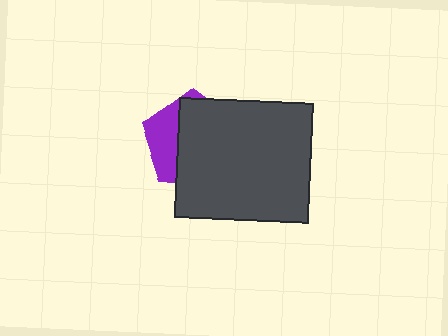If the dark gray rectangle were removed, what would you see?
You would see the complete purple pentagon.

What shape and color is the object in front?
The object in front is a dark gray rectangle.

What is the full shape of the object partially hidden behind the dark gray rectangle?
The partially hidden object is a purple pentagon.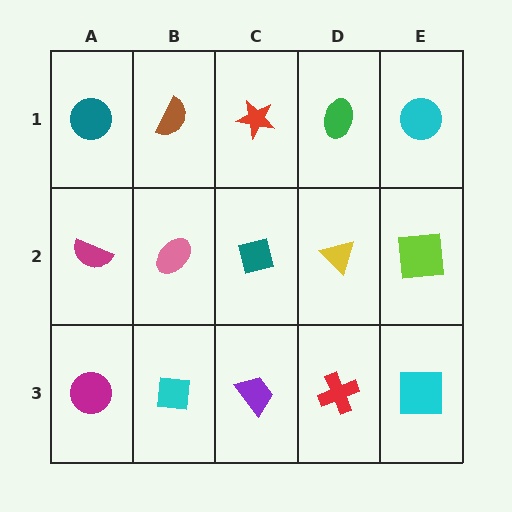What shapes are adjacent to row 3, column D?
A yellow triangle (row 2, column D), a purple trapezoid (row 3, column C), a cyan square (row 3, column E).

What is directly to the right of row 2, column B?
A teal diamond.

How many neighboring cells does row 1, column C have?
3.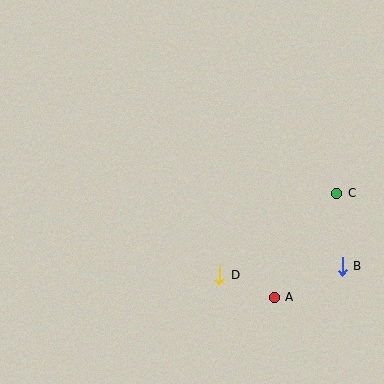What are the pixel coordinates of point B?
Point B is at (342, 266).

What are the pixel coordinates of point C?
Point C is at (337, 193).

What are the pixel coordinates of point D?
Point D is at (219, 275).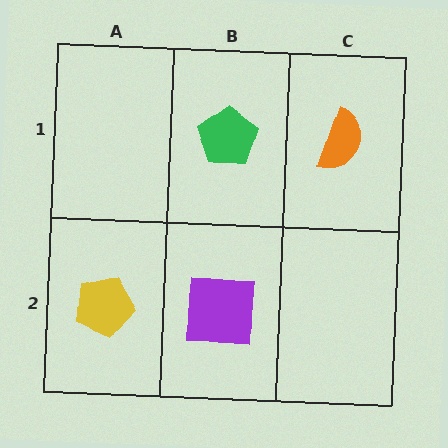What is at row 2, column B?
A purple square.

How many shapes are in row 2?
2 shapes.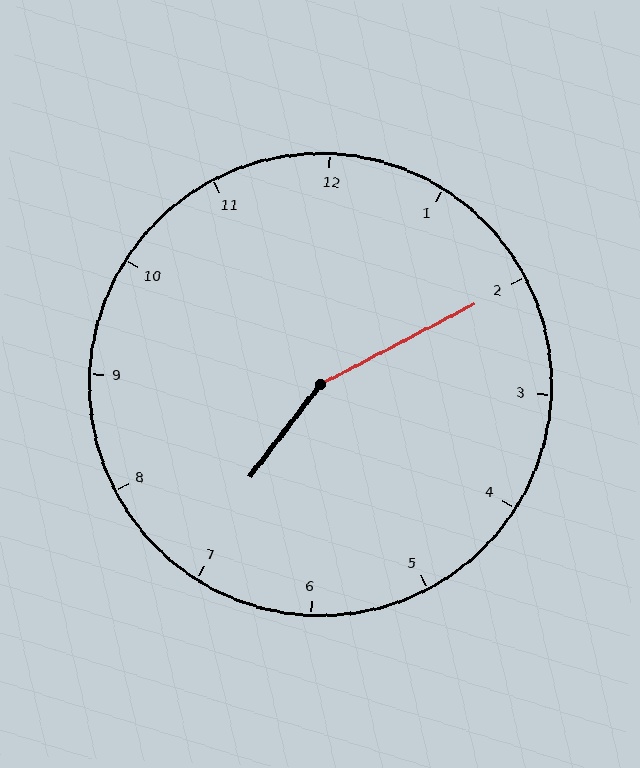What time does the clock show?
7:10.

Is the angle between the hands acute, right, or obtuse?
It is obtuse.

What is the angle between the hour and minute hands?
Approximately 155 degrees.